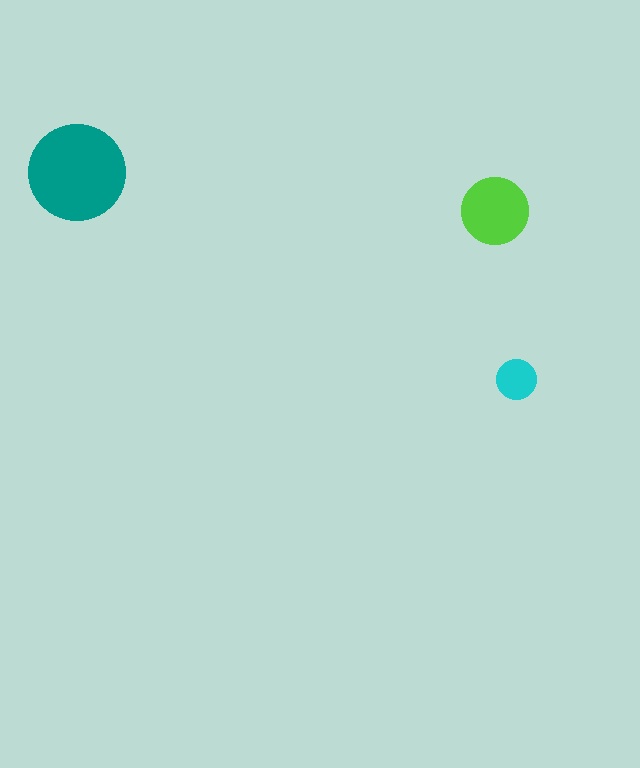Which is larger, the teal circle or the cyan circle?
The teal one.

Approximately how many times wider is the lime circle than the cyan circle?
About 1.5 times wider.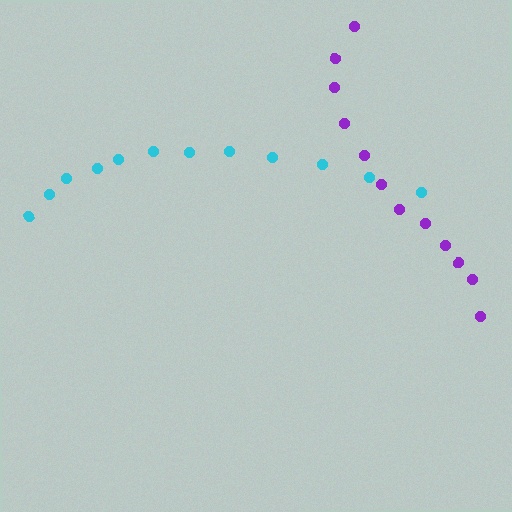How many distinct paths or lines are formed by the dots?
There are 2 distinct paths.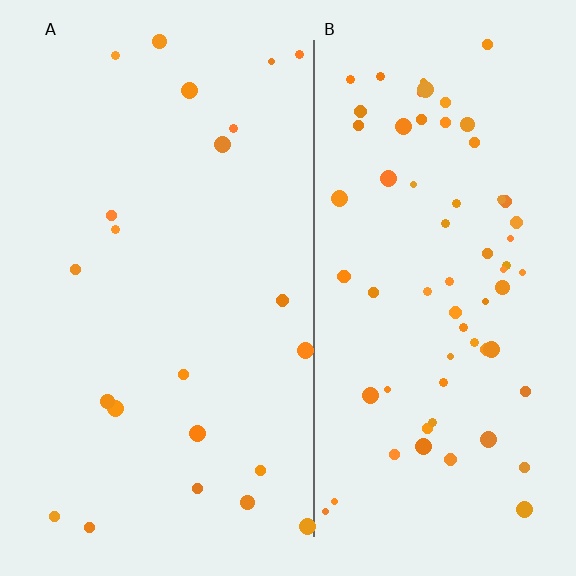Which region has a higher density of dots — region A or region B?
B (the right).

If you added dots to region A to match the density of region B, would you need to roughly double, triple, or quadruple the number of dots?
Approximately triple.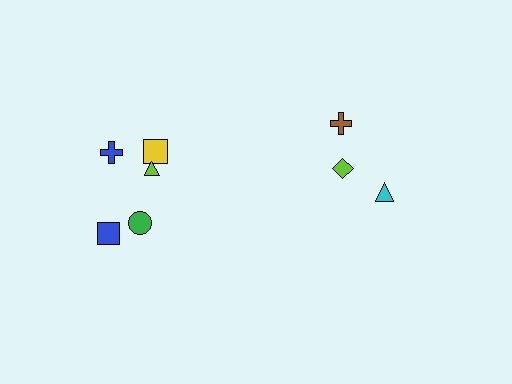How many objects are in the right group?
There are 3 objects.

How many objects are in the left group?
There are 5 objects.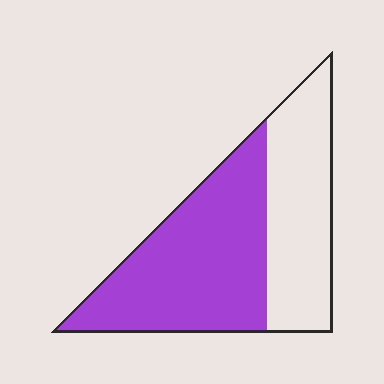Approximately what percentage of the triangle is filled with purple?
Approximately 60%.